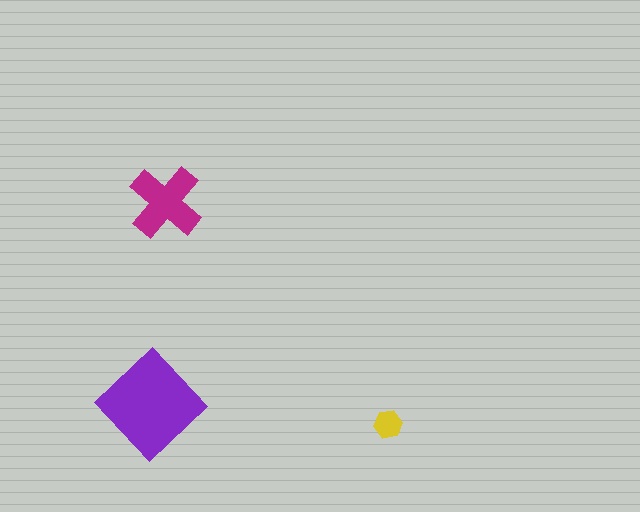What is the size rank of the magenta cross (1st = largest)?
2nd.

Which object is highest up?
The magenta cross is topmost.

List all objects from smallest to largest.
The yellow hexagon, the magenta cross, the purple diamond.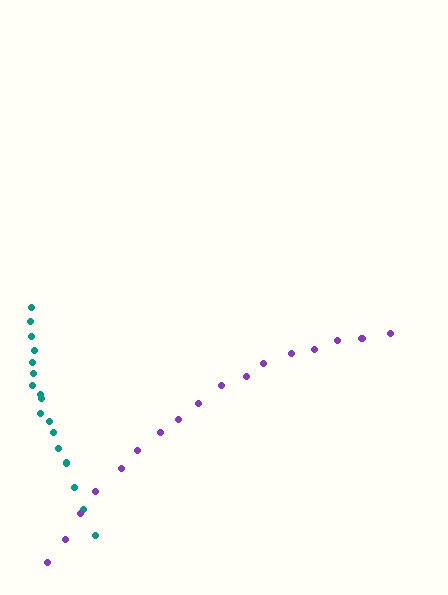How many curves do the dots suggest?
There are 2 distinct paths.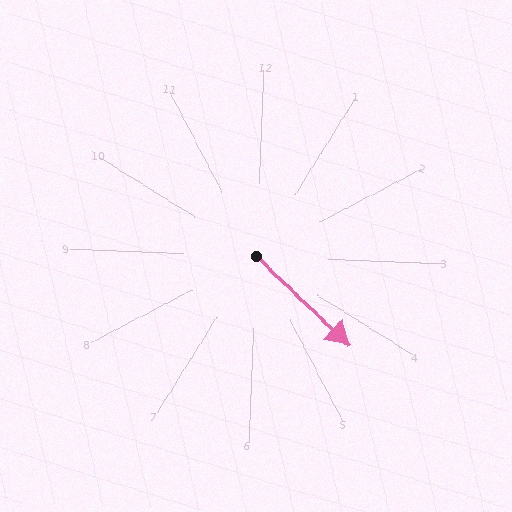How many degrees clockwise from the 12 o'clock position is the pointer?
Approximately 132 degrees.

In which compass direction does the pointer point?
Southeast.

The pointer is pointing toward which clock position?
Roughly 4 o'clock.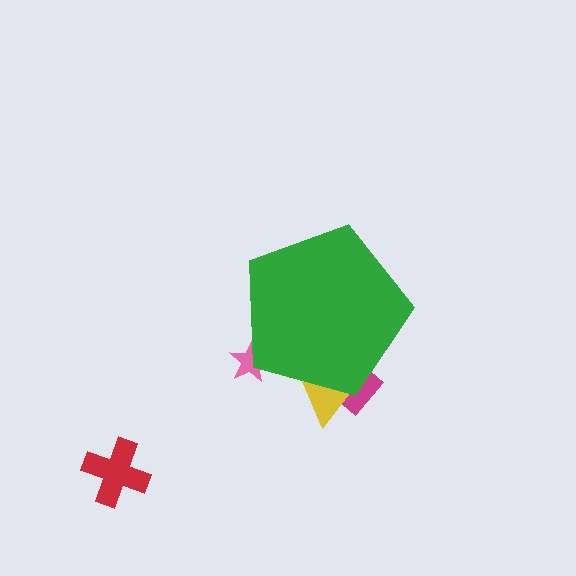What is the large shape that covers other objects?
A green pentagon.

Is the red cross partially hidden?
No, the red cross is fully visible.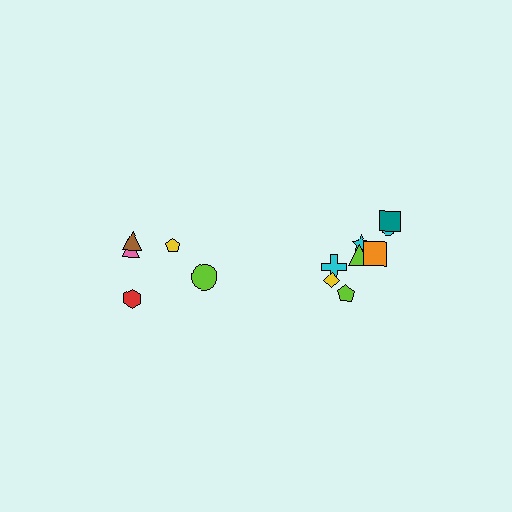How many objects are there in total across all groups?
There are 13 objects.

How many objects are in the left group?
There are 5 objects.